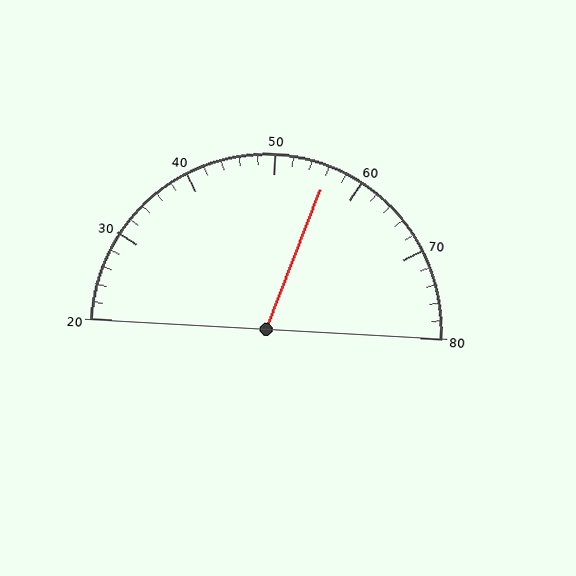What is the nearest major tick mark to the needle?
The nearest major tick mark is 60.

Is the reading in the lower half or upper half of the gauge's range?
The reading is in the upper half of the range (20 to 80).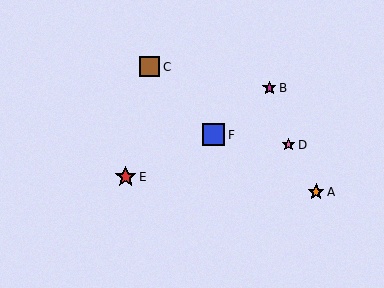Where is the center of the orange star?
The center of the orange star is at (316, 192).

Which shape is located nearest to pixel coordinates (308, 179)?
The orange star (labeled A) at (316, 192) is nearest to that location.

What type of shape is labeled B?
Shape B is a magenta star.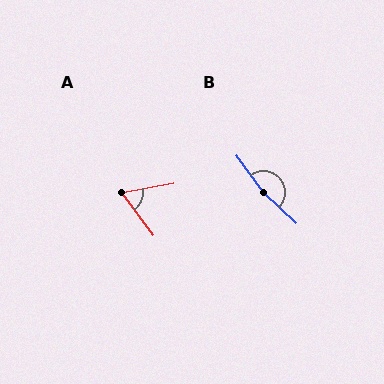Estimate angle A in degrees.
Approximately 64 degrees.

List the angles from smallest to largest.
A (64°), B (170°).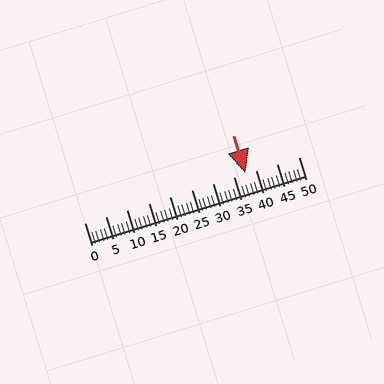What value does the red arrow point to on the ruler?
The red arrow points to approximately 38.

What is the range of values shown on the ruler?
The ruler shows values from 0 to 50.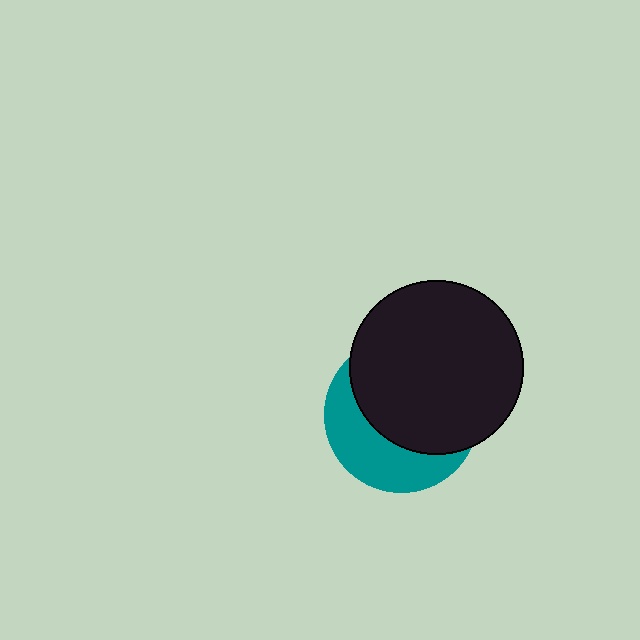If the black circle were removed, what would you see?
You would see the complete teal circle.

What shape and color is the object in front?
The object in front is a black circle.